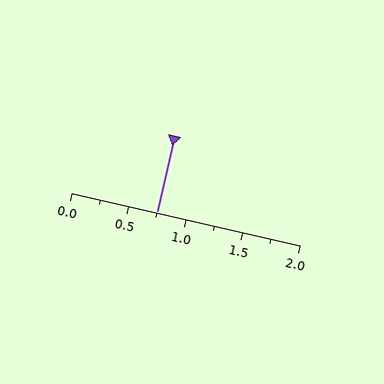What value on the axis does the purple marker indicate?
The marker indicates approximately 0.75.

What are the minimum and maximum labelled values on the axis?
The axis runs from 0.0 to 2.0.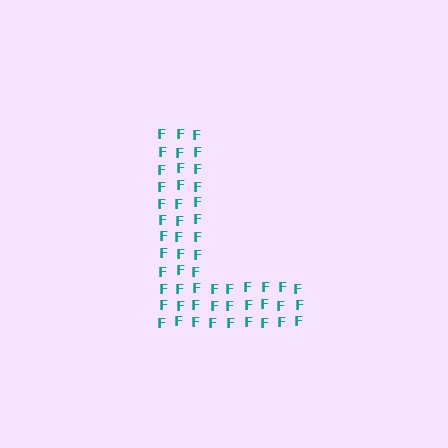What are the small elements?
The small elements are letter F's.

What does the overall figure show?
The overall figure shows the letter L.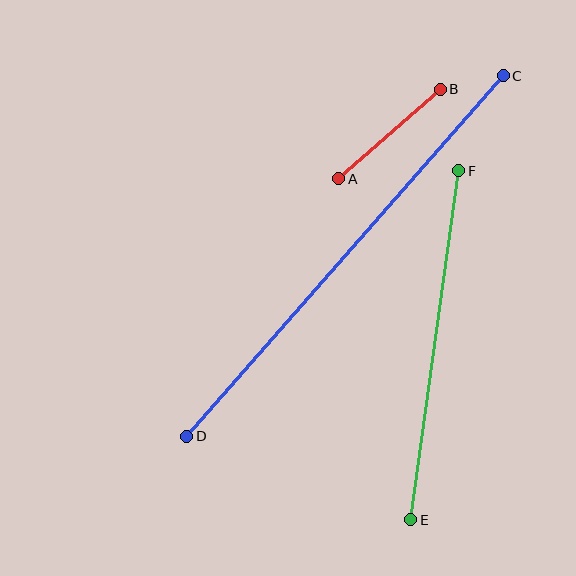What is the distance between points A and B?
The distance is approximately 135 pixels.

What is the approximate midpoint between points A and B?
The midpoint is at approximately (390, 134) pixels.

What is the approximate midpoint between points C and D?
The midpoint is at approximately (345, 256) pixels.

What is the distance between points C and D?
The distance is approximately 480 pixels.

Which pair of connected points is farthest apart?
Points C and D are farthest apart.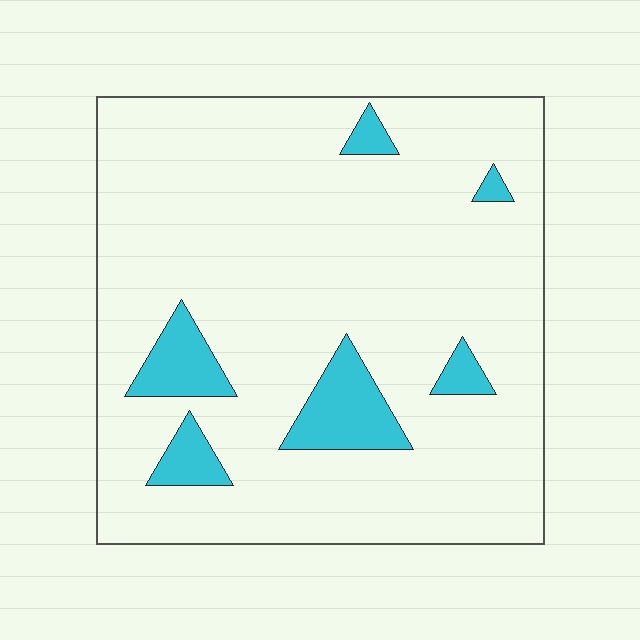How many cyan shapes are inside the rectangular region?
6.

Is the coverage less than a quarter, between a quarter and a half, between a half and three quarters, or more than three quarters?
Less than a quarter.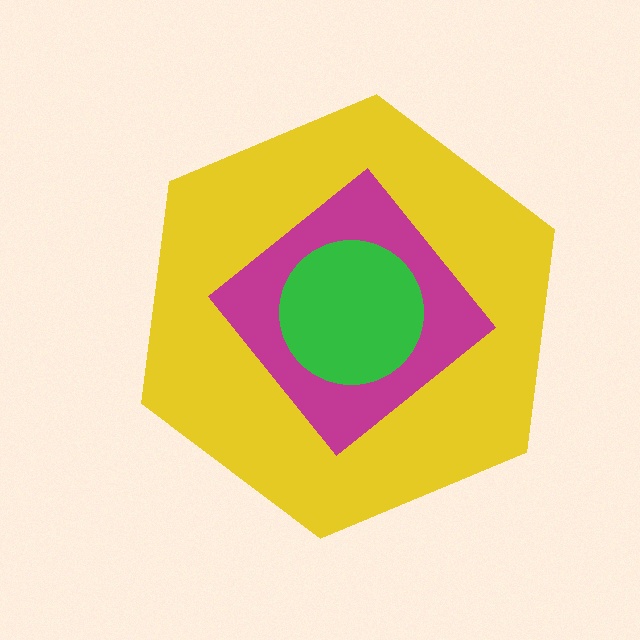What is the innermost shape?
The green circle.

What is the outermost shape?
The yellow hexagon.